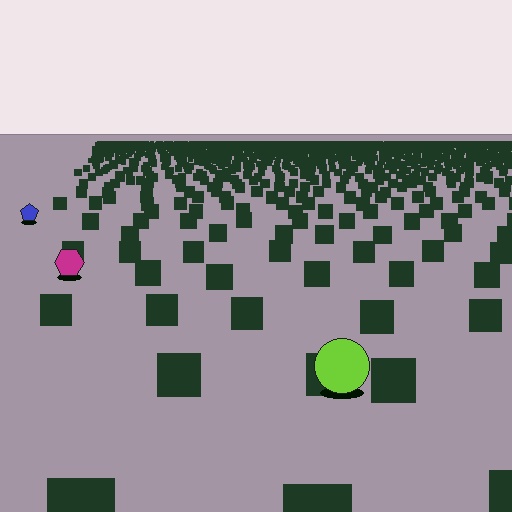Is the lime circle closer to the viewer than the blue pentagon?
Yes. The lime circle is closer — you can tell from the texture gradient: the ground texture is coarser near it.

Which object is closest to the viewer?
The lime circle is closest. The texture marks near it are larger and more spread out.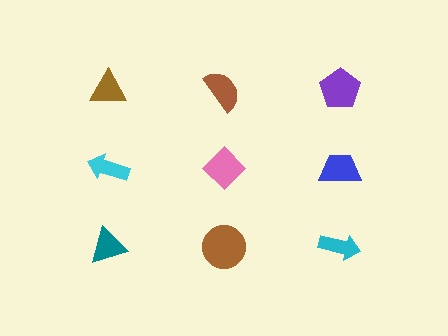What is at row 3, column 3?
A cyan arrow.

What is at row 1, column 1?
A brown triangle.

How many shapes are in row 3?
3 shapes.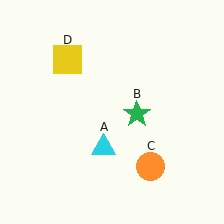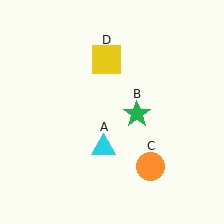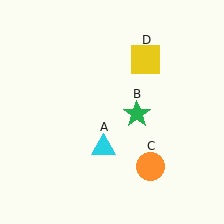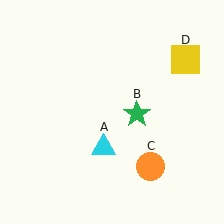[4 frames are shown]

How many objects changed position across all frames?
1 object changed position: yellow square (object D).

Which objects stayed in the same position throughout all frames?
Cyan triangle (object A) and green star (object B) and orange circle (object C) remained stationary.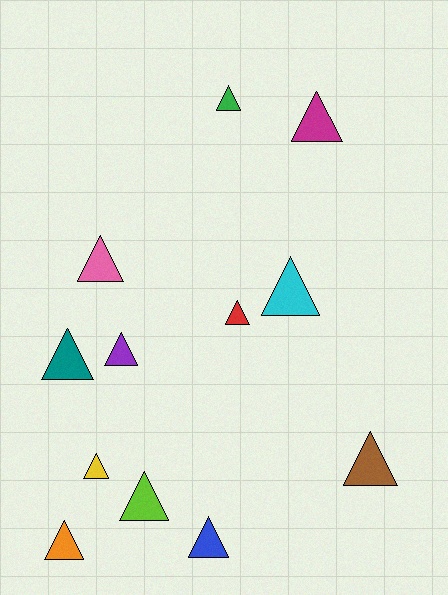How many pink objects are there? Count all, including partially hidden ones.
There is 1 pink object.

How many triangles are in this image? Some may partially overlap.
There are 12 triangles.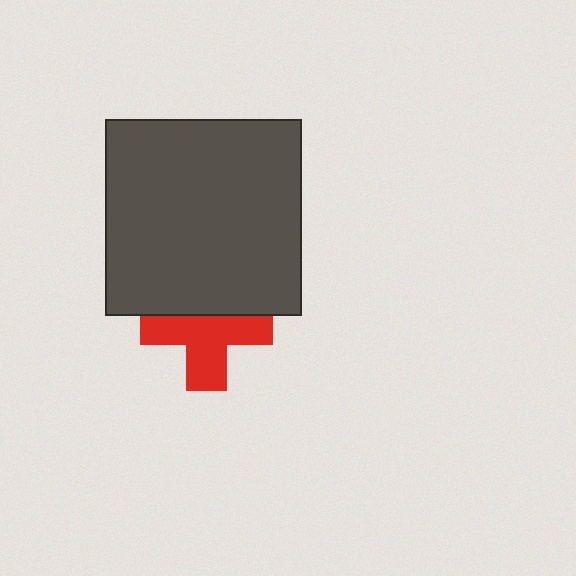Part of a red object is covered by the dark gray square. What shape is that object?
It is a cross.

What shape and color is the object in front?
The object in front is a dark gray square.